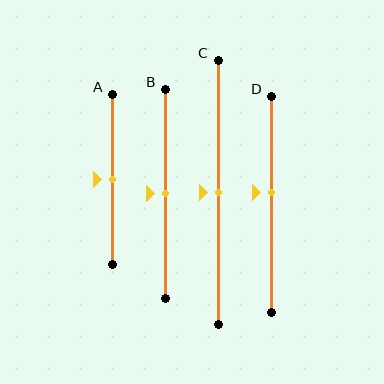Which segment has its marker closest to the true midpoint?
Segment A has its marker closest to the true midpoint.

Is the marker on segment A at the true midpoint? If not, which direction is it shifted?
Yes, the marker on segment A is at the true midpoint.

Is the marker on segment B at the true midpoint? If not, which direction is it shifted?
Yes, the marker on segment B is at the true midpoint.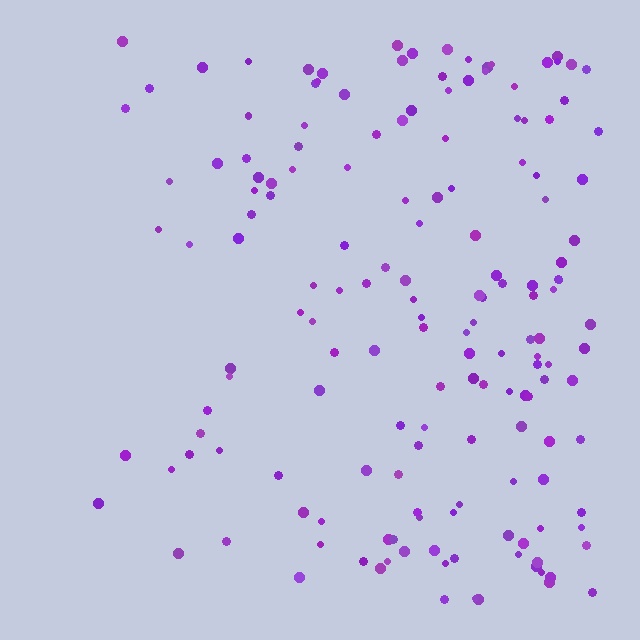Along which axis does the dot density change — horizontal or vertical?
Horizontal.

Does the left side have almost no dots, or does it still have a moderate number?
Still a moderate number, just noticeably fewer than the right.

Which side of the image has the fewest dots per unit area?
The left.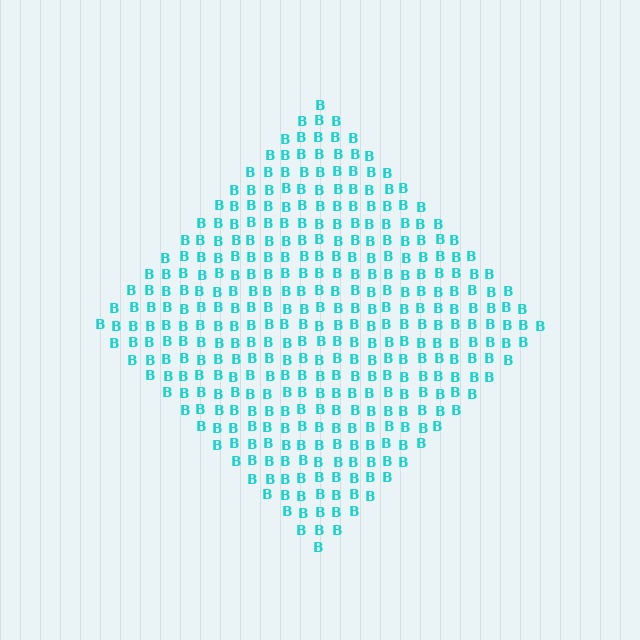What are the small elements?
The small elements are letter B's.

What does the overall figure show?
The overall figure shows a diamond.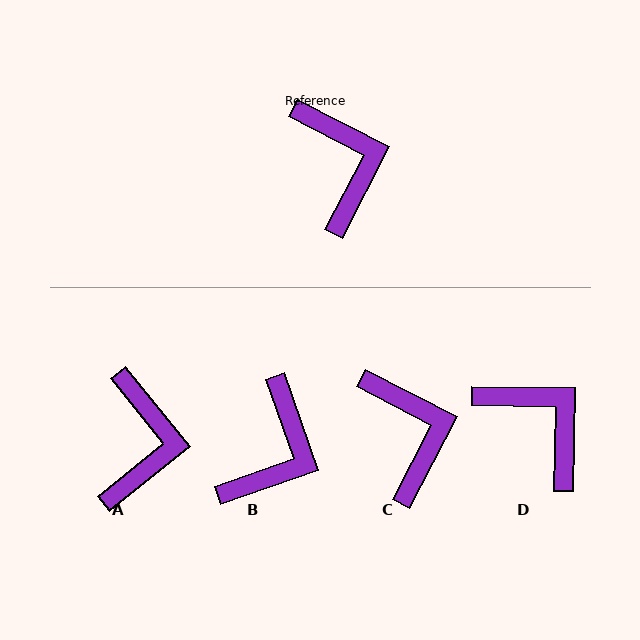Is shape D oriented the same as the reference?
No, it is off by about 26 degrees.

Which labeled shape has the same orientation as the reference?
C.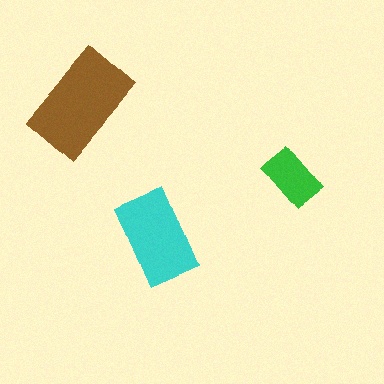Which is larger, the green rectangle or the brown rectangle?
The brown one.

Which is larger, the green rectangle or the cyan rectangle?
The cyan one.